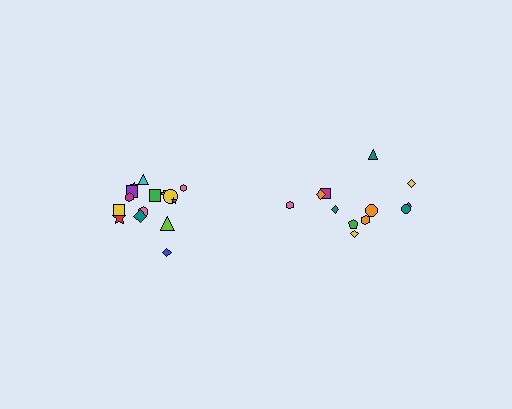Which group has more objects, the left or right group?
The left group.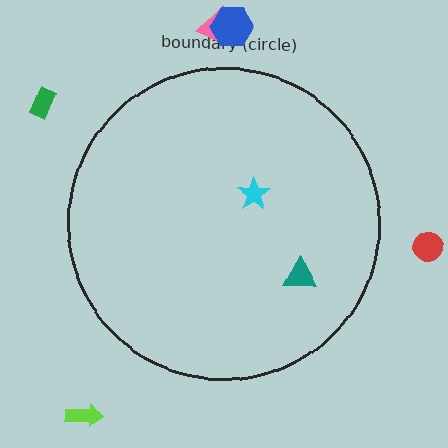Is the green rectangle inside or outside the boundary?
Outside.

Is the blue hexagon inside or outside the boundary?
Outside.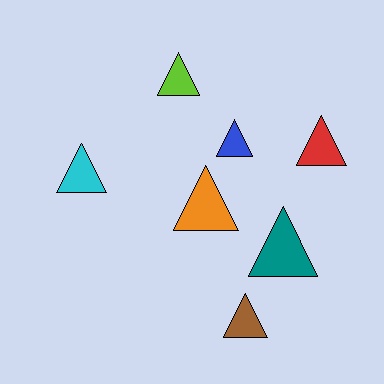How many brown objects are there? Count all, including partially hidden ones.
There is 1 brown object.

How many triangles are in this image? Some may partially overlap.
There are 7 triangles.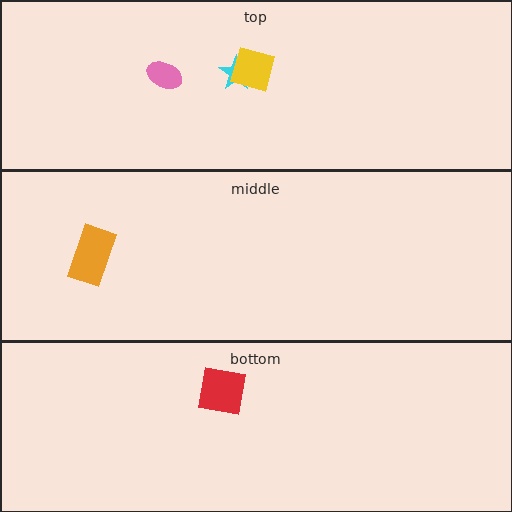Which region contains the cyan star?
The top region.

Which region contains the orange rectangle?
The middle region.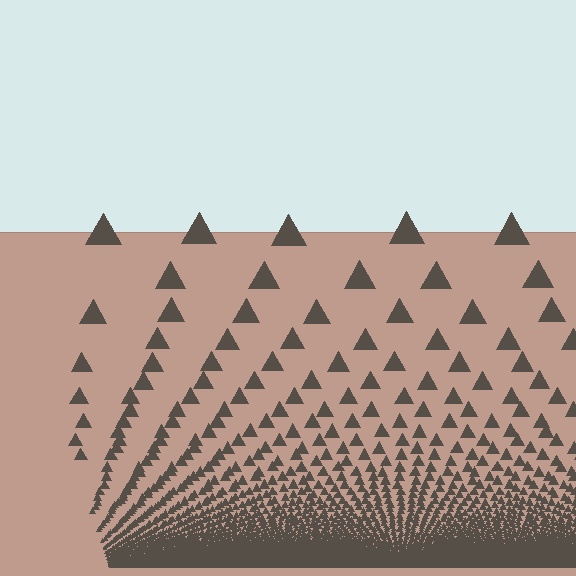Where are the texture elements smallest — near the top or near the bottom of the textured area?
Near the bottom.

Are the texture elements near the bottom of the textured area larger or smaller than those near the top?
Smaller. The gradient is inverted — elements near the bottom are smaller and denser.